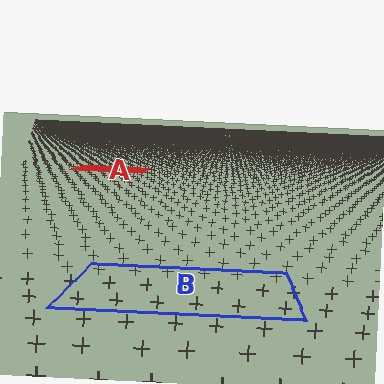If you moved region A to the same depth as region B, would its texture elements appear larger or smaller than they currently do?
They would appear larger. At a closer depth, the same texture elements are projected at a bigger on-screen size.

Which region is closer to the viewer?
Region B is closer. The texture elements there are larger and more spread out.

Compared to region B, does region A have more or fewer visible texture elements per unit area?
Region A has more texture elements per unit area — they are packed more densely because it is farther away.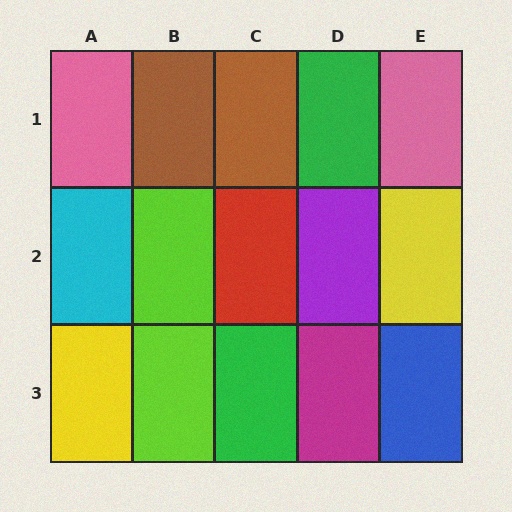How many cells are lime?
2 cells are lime.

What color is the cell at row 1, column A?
Pink.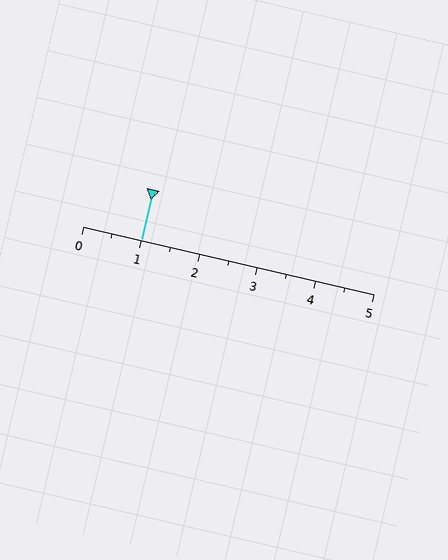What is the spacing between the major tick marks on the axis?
The major ticks are spaced 1 apart.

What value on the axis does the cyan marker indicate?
The marker indicates approximately 1.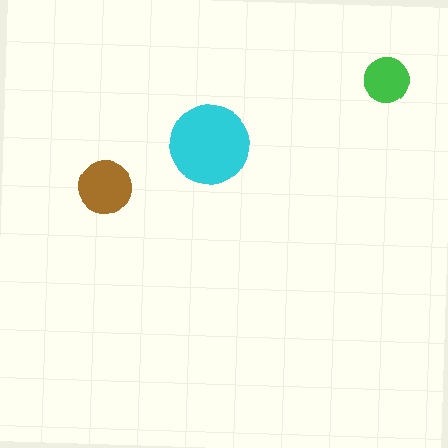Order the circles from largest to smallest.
the cyan one, the brown one, the green one.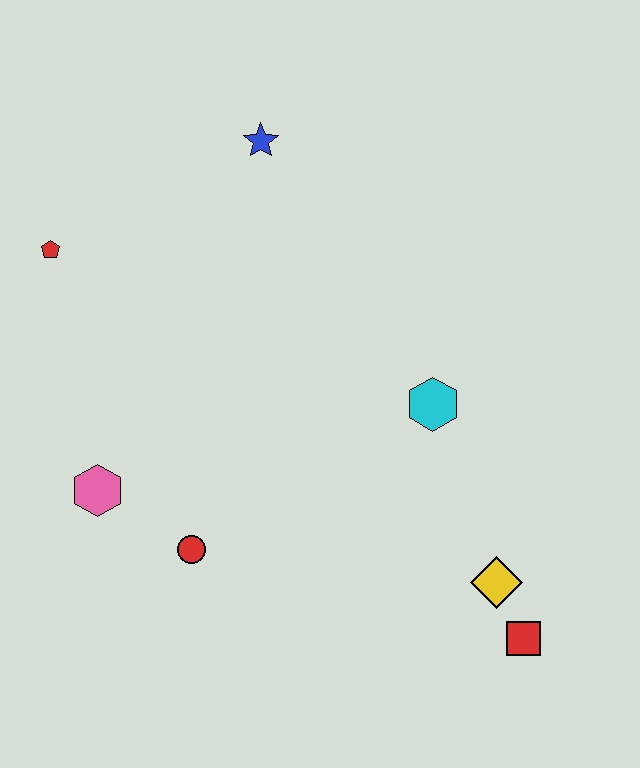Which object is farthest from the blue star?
The red square is farthest from the blue star.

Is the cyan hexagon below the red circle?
No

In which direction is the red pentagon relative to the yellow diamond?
The red pentagon is to the left of the yellow diamond.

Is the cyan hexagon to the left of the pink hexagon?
No